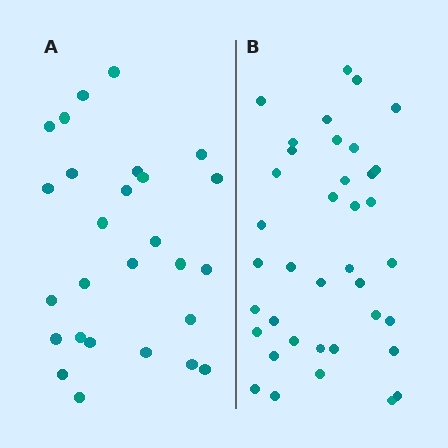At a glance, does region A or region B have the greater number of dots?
Region B (the right region) has more dots.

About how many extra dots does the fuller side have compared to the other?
Region B has roughly 12 or so more dots than region A.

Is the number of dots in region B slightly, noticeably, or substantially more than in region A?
Region B has noticeably more, but not dramatically so. The ratio is roughly 1.4 to 1.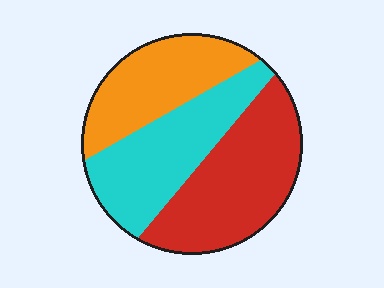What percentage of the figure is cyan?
Cyan covers 33% of the figure.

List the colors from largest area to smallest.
From largest to smallest: red, cyan, orange.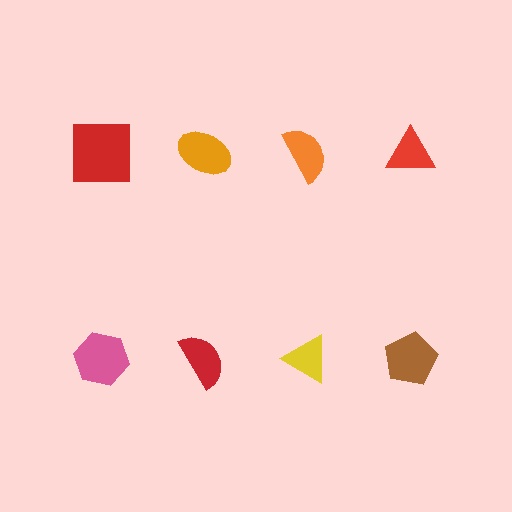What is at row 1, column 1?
A red square.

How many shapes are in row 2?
4 shapes.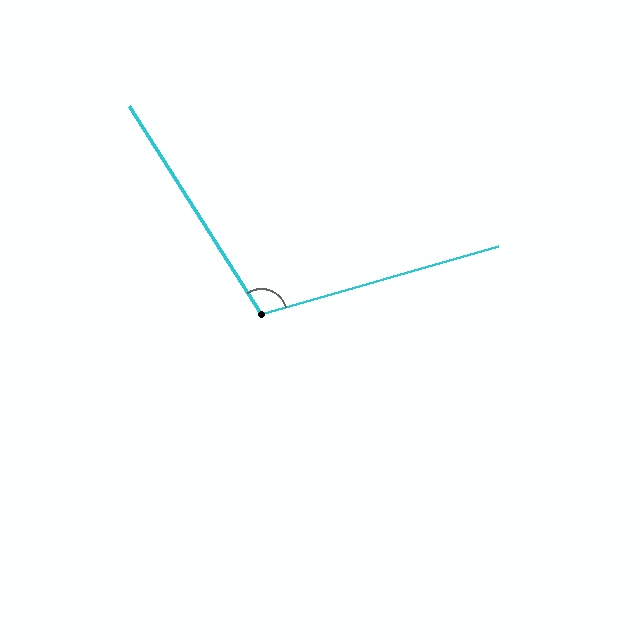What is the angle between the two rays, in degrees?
Approximately 106 degrees.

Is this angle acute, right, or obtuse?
It is obtuse.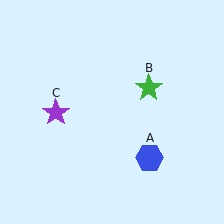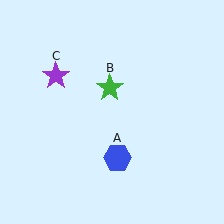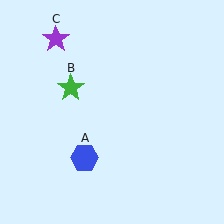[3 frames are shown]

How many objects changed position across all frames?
3 objects changed position: blue hexagon (object A), green star (object B), purple star (object C).